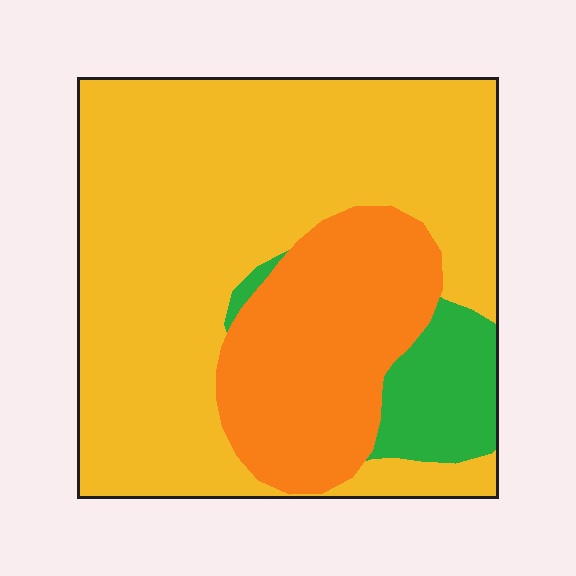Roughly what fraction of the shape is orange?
Orange takes up less than a quarter of the shape.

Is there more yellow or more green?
Yellow.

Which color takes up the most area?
Yellow, at roughly 65%.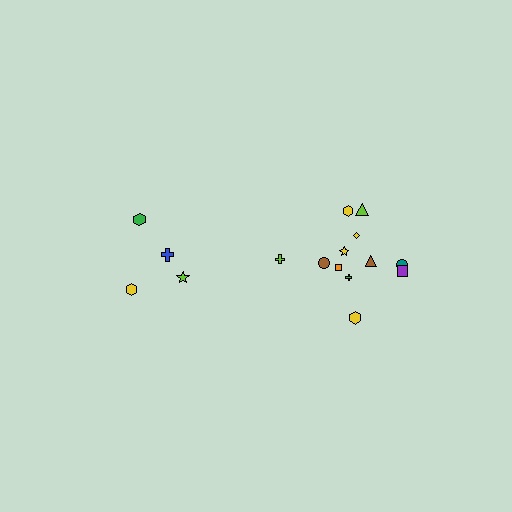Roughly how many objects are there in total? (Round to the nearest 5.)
Roughly 15 objects in total.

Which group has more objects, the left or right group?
The right group.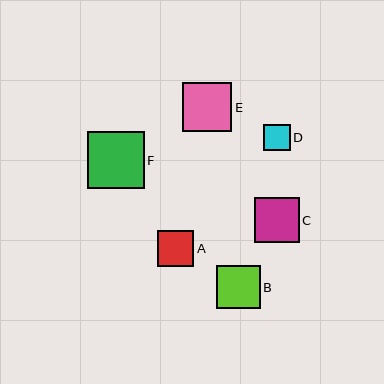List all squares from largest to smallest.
From largest to smallest: F, E, C, B, A, D.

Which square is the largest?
Square F is the largest with a size of approximately 56 pixels.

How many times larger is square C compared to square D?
Square C is approximately 1.7 times the size of square D.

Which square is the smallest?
Square D is the smallest with a size of approximately 26 pixels.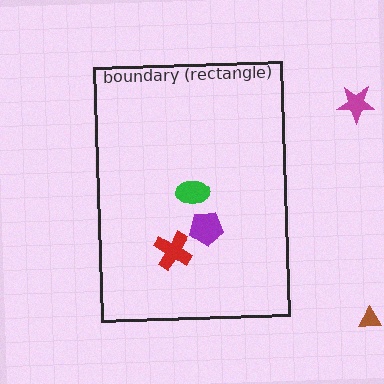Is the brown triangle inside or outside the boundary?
Outside.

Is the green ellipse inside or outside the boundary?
Inside.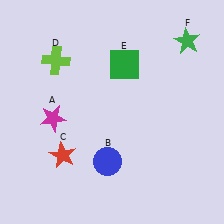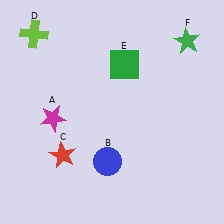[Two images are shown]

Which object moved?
The lime cross (D) moved up.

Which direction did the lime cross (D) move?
The lime cross (D) moved up.